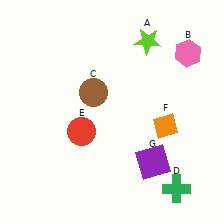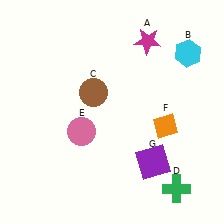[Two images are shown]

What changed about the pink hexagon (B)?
In Image 1, B is pink. In Image 2, it changed to cyan.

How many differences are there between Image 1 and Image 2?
There are 3 differences between the two images.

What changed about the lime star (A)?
In Image 1, A is lime. In Image 2, it changed to magenta.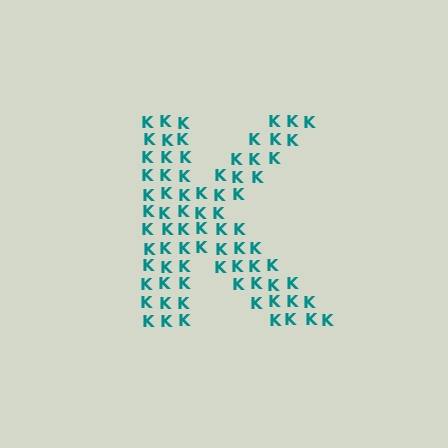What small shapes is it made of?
It is made of small letter K's.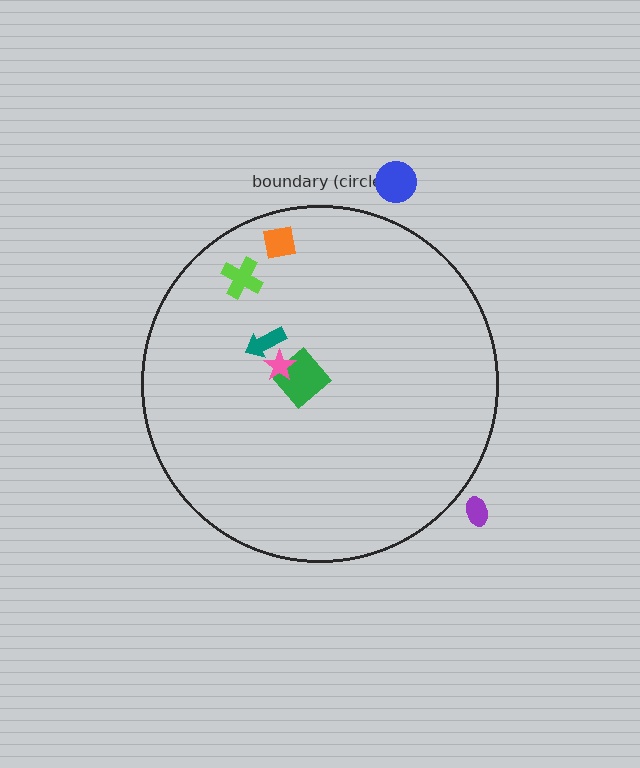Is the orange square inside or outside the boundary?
Inside.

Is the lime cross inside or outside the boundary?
Inside.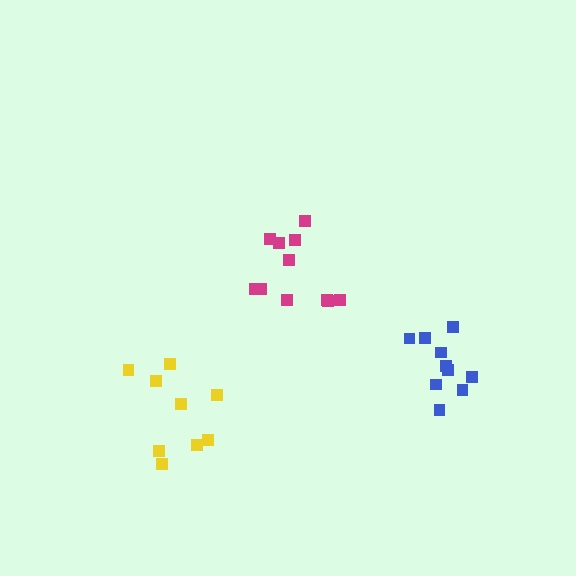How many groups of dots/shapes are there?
There are 3 groups.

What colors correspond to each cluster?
The clusters are colored: magenta, blue, yellow.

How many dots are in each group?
Group 1: 11 dots, Group 2: 10 dots, Group 3: 9 dots (30 total).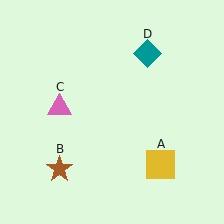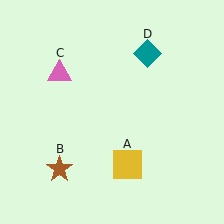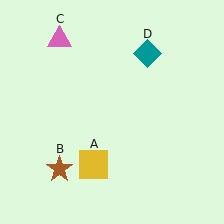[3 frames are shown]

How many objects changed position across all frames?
2 objects changed position: yellow square (object A), pink triangle (object C).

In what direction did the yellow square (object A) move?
The yellow square (object A) moved left.